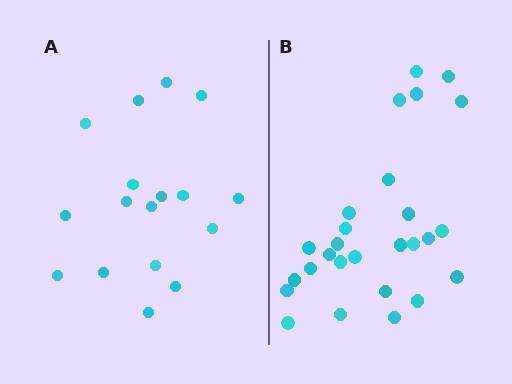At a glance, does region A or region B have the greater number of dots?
Region B (the right region) has more dots.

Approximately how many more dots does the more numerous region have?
Region B has roughly 10 or so more dots than region A.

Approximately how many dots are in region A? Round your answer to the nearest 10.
About 20 dots. (The exact count is 17, which rounds to 20.)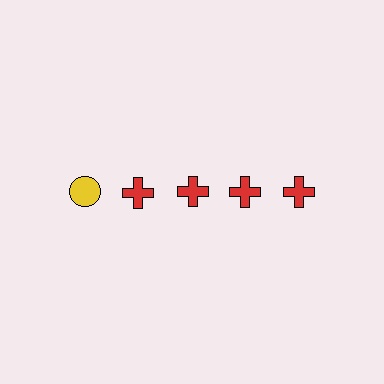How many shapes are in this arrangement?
There are 5 shapes arranged in a grid pattern.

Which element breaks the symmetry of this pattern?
The yellow circle in the top row, leftmost column breaks the symmetry. All other shapes are red crosses.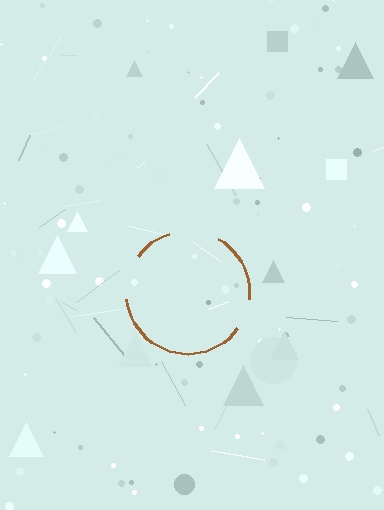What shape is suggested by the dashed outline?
The dashed outline suggests a circle.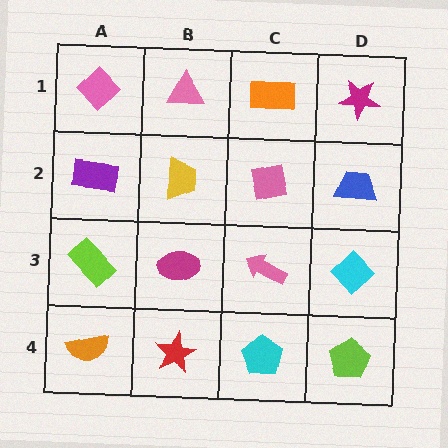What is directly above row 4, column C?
A pink arrow.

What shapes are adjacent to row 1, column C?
A pink square (row 2, column C), a pink triangle (row 1, column B), a magenta star (row 1, column D).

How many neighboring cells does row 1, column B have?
3.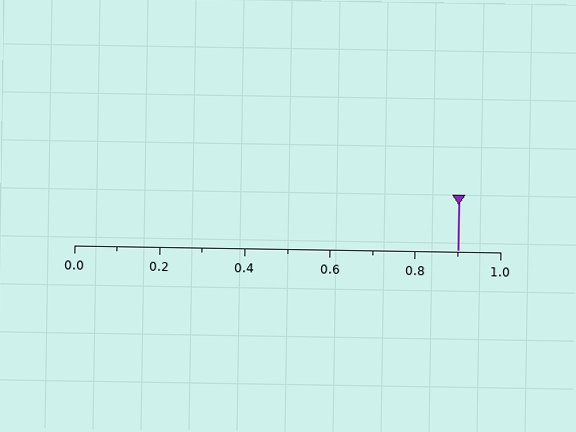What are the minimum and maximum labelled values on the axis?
The axis runs from 0.0 to 1.0.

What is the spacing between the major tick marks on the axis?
The major ticks are spaced 0.2 apart.